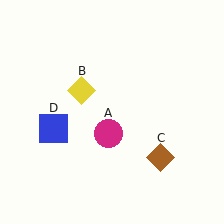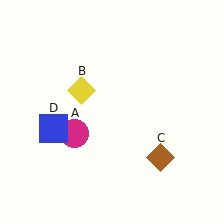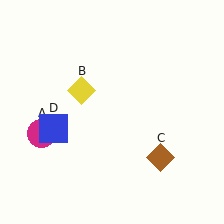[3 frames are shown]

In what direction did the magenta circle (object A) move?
The magenta circle (object A) moved left.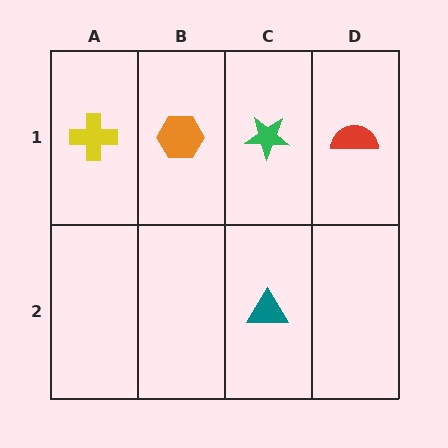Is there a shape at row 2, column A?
No, that cell is empty.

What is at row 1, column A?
A yellow cross.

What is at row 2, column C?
A teal triangle.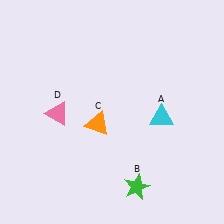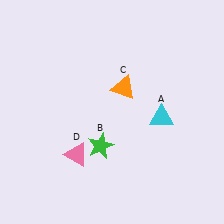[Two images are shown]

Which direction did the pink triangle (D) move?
The pink triangle (D) moved down.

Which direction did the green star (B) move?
The green star (B) moved up.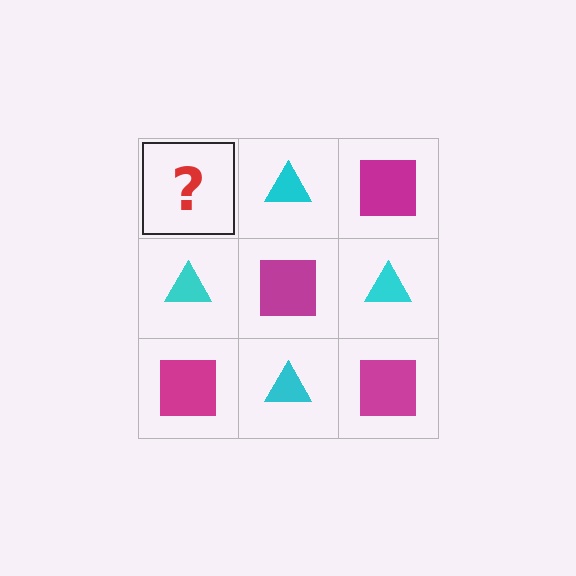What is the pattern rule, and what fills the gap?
The rule is that it alternates magenta square and cyan triangle in a checkerboard pattern. The gap should be filled with a magenta square.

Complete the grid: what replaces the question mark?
The question mark should be replaced with a magenta square.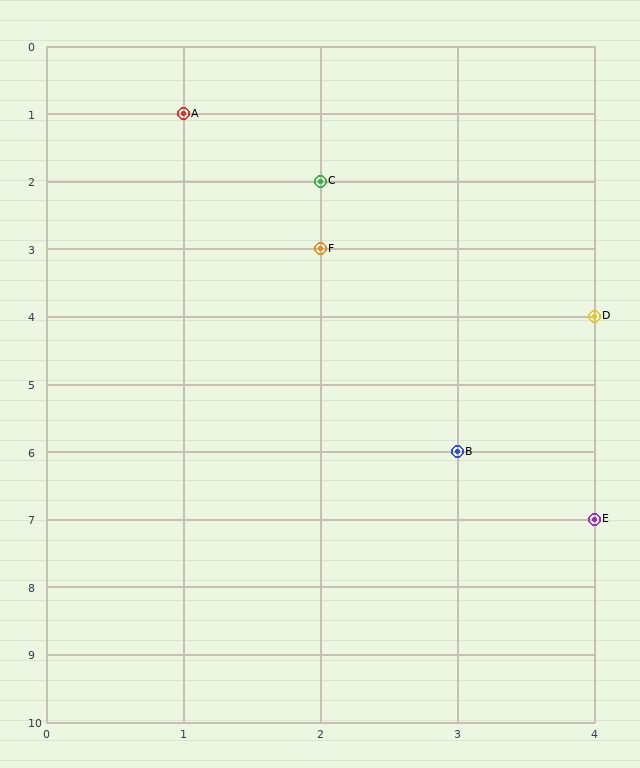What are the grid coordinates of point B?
Point B is at grid coordinates (3, 6).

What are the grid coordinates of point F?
Point F is at grid coordinates (2, 3).